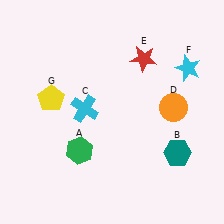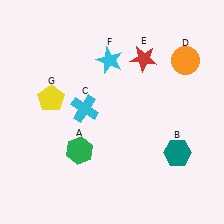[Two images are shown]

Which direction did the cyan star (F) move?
The cyan star (F) moved left.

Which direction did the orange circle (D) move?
The orange circle (D) moved up.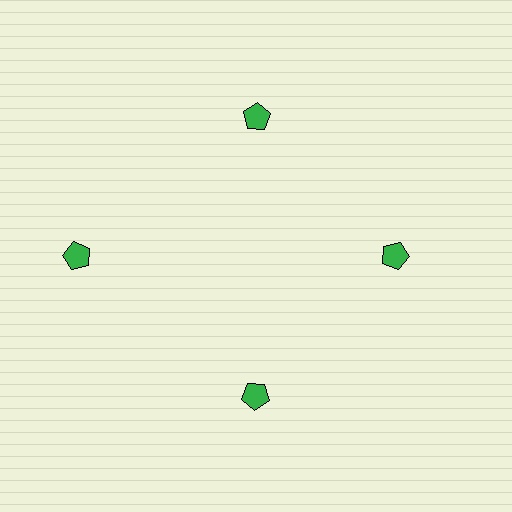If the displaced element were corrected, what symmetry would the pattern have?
It would have 4-fold rotational symmetry — the pattern would map onto itself every 90 degrees.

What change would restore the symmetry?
The symmetry would be restored by moving it inward, back onto the ring so that all 4 pentagons sit at equal angles and equal distance from the center.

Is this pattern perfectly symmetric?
No. The 4 green pentagons are arranged in a ring, but one element near the 9 o'clock position is pushed outward from the center, breaking the 4-fold rotational symmetry.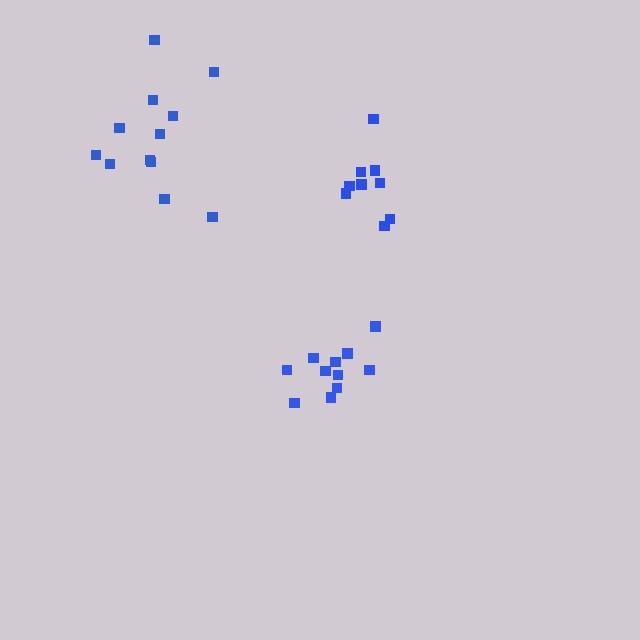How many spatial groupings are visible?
There are 3 spatial groupings.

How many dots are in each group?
Group 1: 11 dots, Group 2: 12 dots, Group 3: 9 dots (32 total).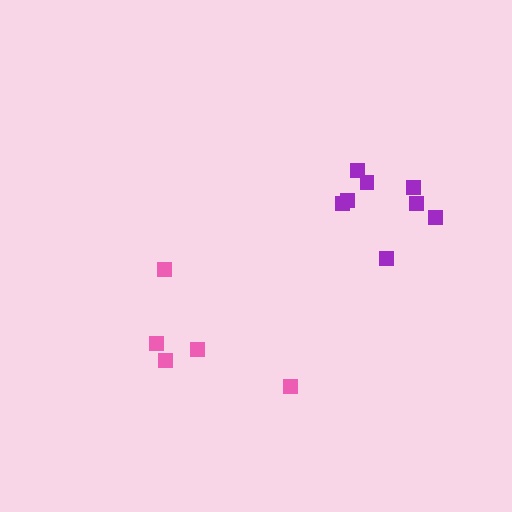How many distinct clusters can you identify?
There are 2 distinct clusters.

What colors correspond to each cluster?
The clusters are colored: pink, purple.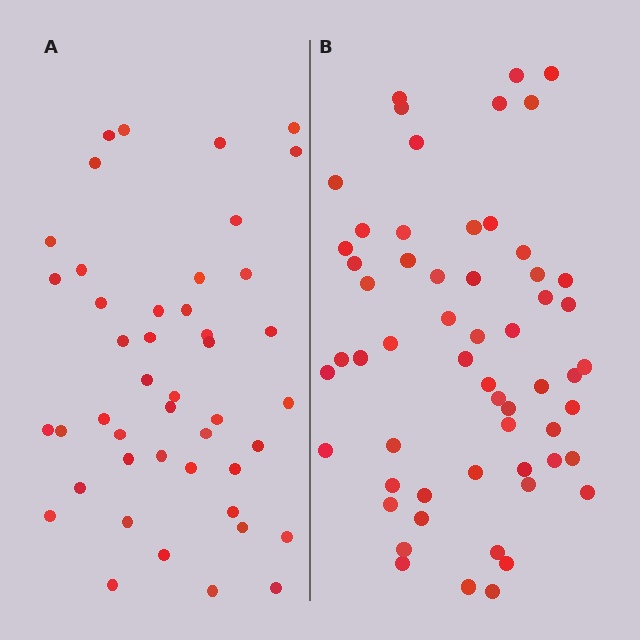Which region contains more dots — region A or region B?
Region B (the right region) has more dots.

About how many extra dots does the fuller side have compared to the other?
Region B has approximately 15 more dots than region A.